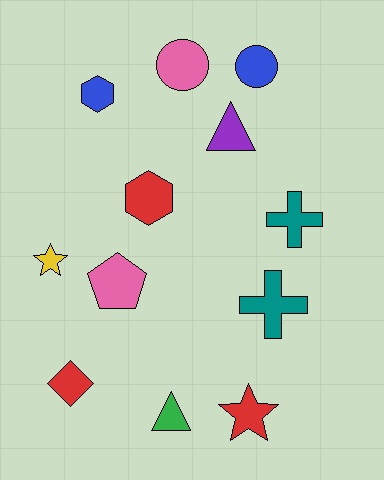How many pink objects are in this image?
There are 2 pink objects.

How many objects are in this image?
There are 12 objects.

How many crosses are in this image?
There are 2 crosses.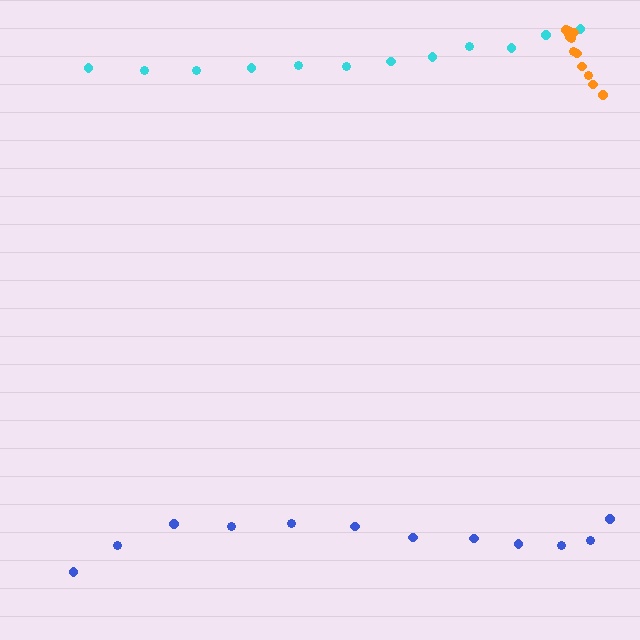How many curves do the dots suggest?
There are 3 distinct paths.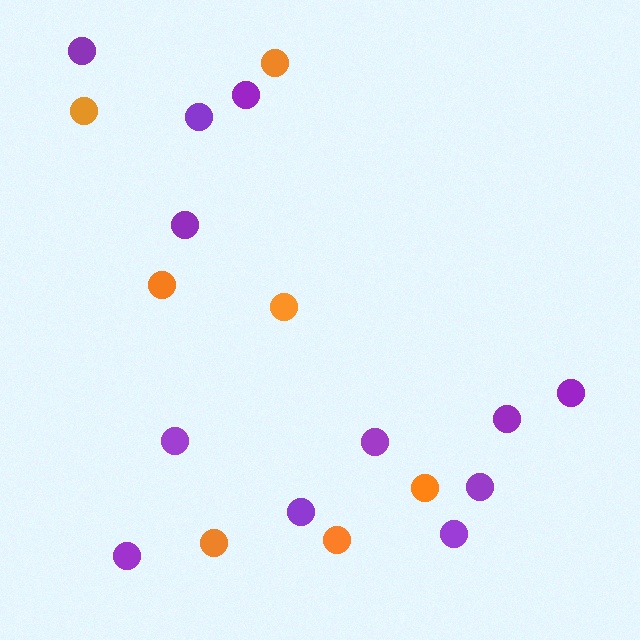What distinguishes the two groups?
There are 2 groups: one group of purple circles (12) and one group of orange circles (7).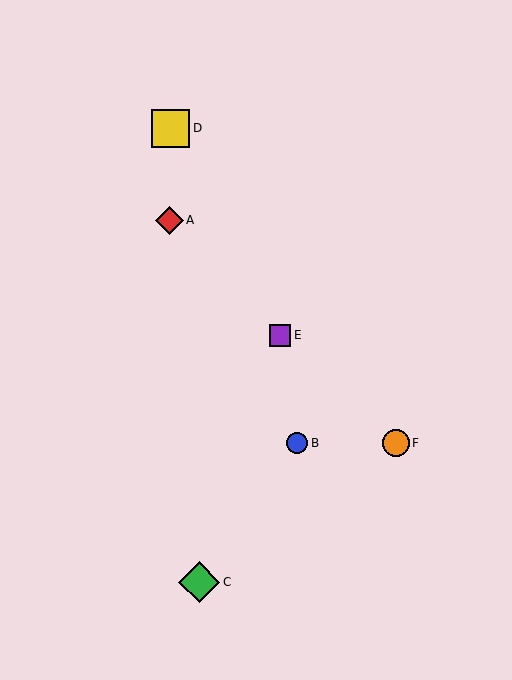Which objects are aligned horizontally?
Objects B, F are aligned horizontally.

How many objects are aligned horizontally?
2 objects (B, F) are aligned horizontally.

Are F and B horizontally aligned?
Yes, both are at y≈443.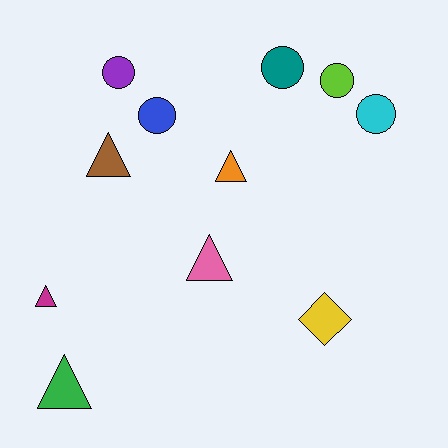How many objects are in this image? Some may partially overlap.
There are 11 objects.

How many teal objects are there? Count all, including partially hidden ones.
There is 1 teal object.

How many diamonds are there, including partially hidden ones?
There is 1 diamond.